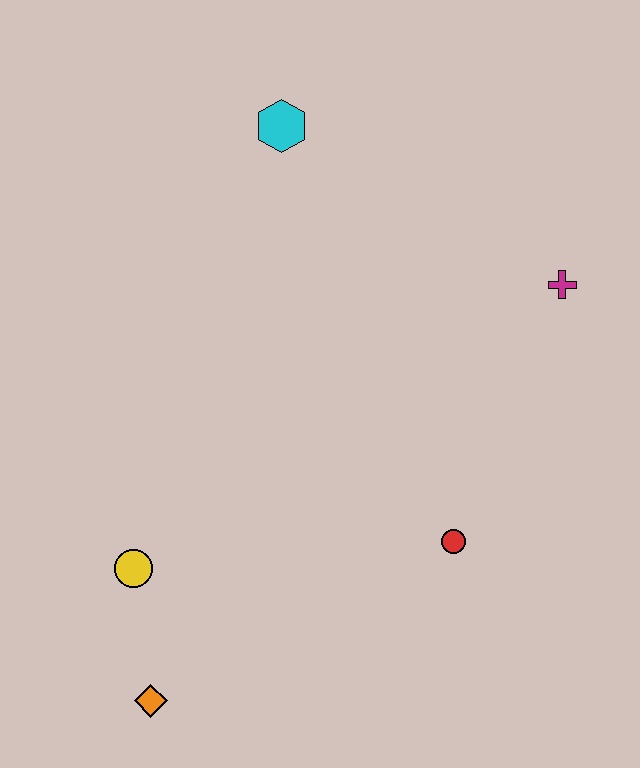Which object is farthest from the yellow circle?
The magenta cross is farthest from the yellow circle.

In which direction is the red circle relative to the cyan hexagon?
The red circle is below the cyan hexagon.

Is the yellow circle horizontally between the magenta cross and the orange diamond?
No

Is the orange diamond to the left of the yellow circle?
No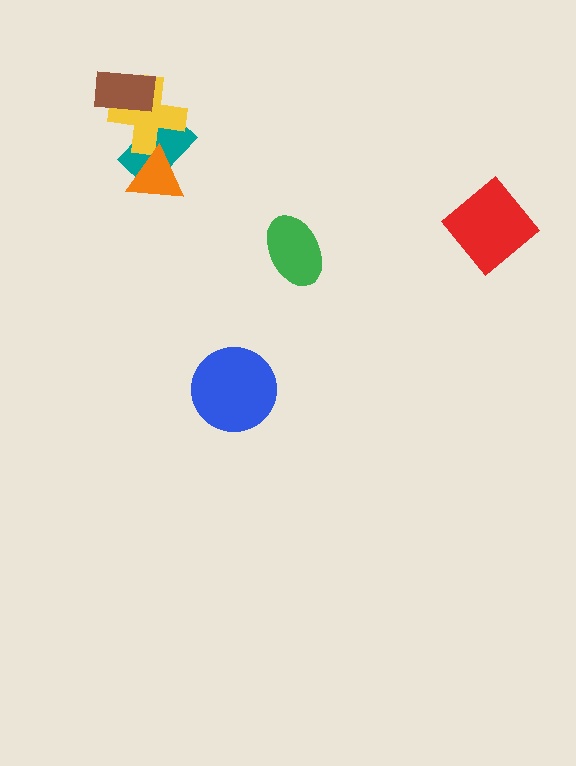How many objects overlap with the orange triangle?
2 objects overlap with the orange triangle.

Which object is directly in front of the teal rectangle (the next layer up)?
The yellow cross is directly in front of the teal rectangle.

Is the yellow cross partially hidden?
Yes, it is partially covered by another shape.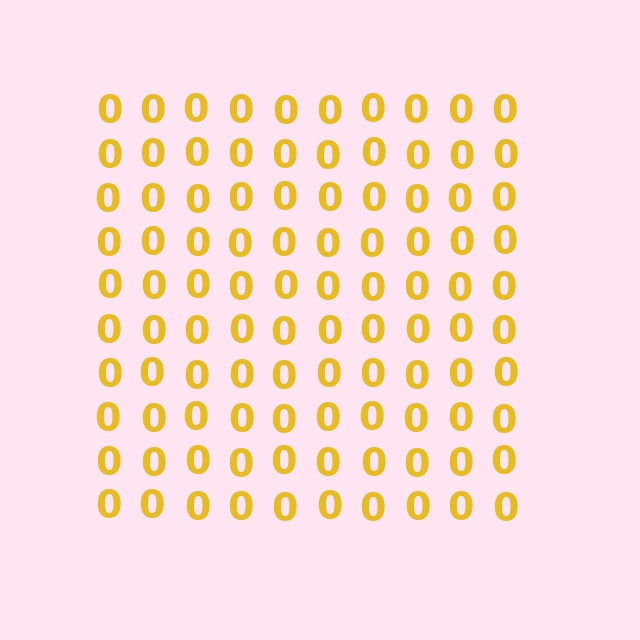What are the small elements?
The small elements are digit 0's.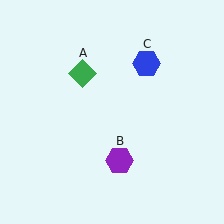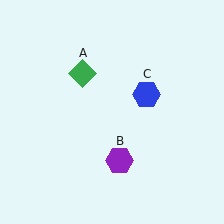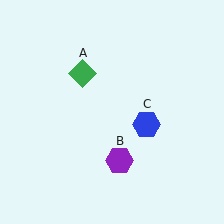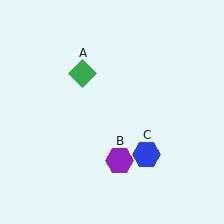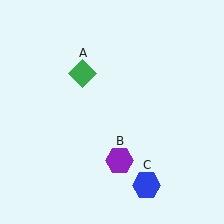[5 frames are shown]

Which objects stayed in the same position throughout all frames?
Green diamond (object A) and purple hexagon (object B) remained stationary.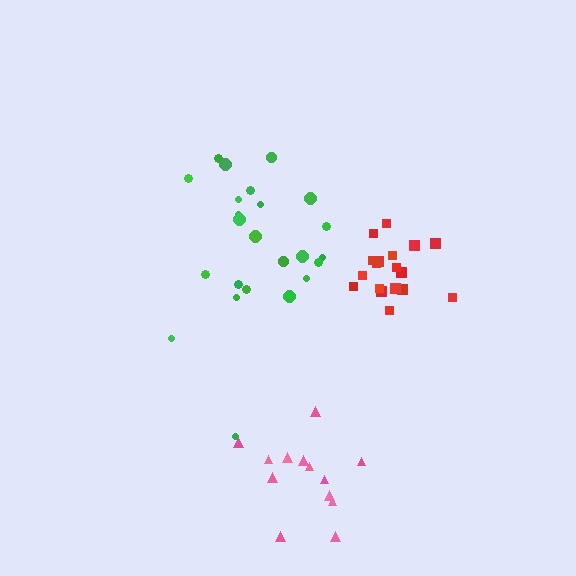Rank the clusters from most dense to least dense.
red, pink, green.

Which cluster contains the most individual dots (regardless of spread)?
Green (24).